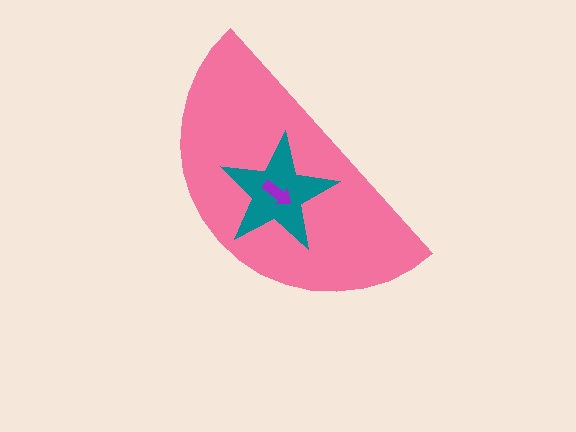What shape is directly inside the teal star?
The purple arrow.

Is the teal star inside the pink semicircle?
Yes.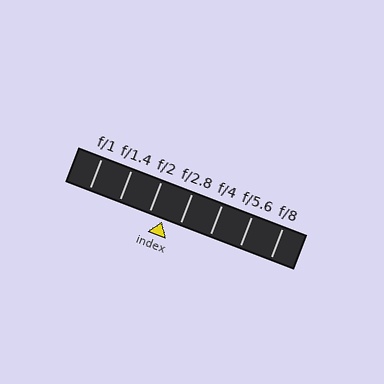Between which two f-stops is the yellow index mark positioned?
The index mark is between f/2 and f/2.8.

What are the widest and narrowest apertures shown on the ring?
The widest aperture shown is f/1 and the narrowest is f/8.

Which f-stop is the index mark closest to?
The index mark is closest to f/2.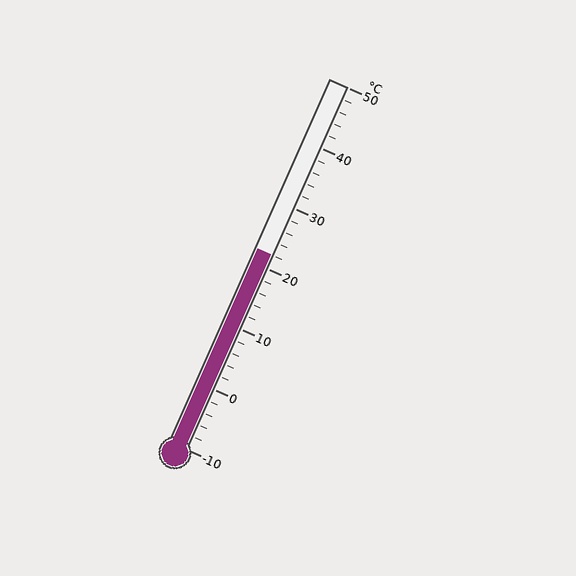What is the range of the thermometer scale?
The thermometer scale ranges from -10°C to 50°C.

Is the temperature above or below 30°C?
The temperature is below 30°C.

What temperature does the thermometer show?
The thermometer shows approximately 22°C.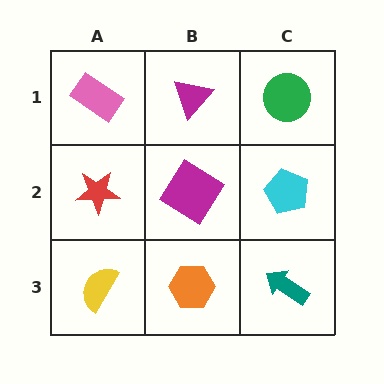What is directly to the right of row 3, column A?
An orange hexagon.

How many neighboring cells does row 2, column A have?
3.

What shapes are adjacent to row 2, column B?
A magenta triangle (row 1, column B), an orange hexagon (row 3, column B), a red star (row 2, column A), a cyan pentagon (row 2, column C).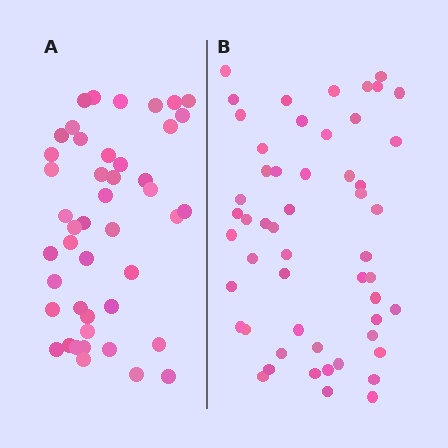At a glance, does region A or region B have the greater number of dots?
Region B (the right region) has more dots.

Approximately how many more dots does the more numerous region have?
Region B has roughly 8 or so more dots than region A.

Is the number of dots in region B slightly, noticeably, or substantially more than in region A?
Region B has only slightly more — the two regions are fairly close. The ratio is roughly 1.2 to 1.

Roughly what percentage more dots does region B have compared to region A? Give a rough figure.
About 20% more.